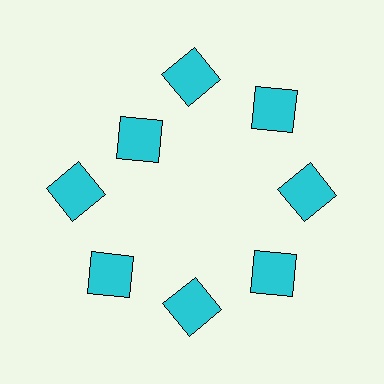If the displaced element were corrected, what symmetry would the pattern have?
It would have 8-fold rotational symmetry — the pattern would map onto itself every 45 degrees.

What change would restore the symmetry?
The symmetry would be restored by moving it outward, back onto the ring so that all 8 squares sit at equal angles and equal distance from the center.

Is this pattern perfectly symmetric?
No. The 8 cyan squares are arranged in a ring, but one element near the 10 o'clock position is pulled inward toward the center, breaking the 8-fold rotational symmetry.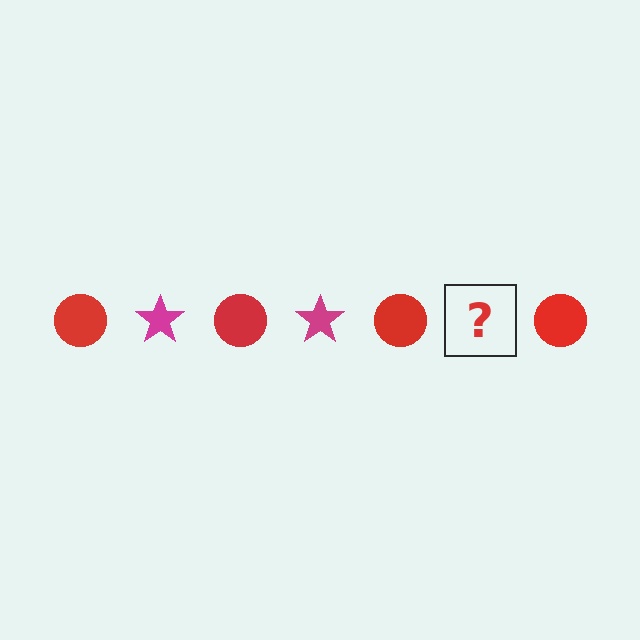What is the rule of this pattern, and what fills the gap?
The rule is that the pattern alternates between red circle and magenta star. The gap should be filled with a magenta star.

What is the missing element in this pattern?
The missing element is a magenta star.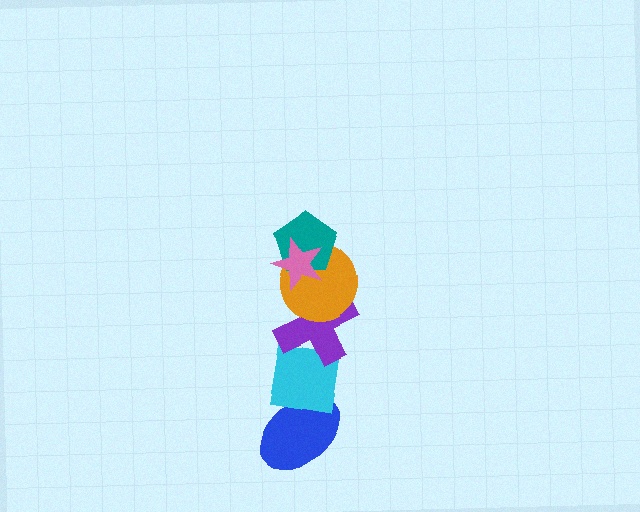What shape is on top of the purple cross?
The orange circle is on top of the purple cross.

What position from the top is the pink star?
The pink star is 1st from the top.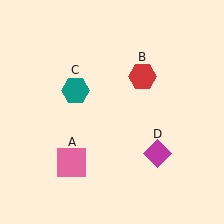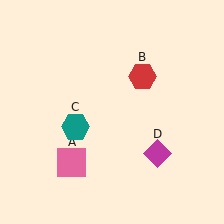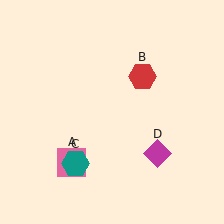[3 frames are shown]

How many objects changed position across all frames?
1 object changed position: teal hexagon (object C).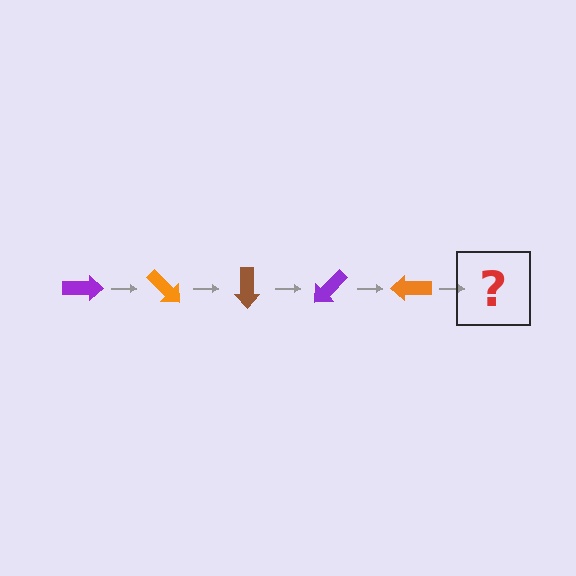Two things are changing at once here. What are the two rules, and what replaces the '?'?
The two rules are that it rotates 45 degrees each step and the color cycles through purple, orange, and brown. The '?' should be a brown arrow, rotated 225 degrees from the start.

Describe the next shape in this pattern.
It should be a brown arrow, rotated 225 degrees from the start.